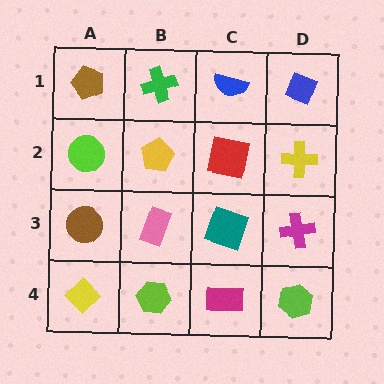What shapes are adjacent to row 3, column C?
A red square (row 2, column C), a magenta rectangle (row 4, column C), a pink rectangle (row 3, column B), a magenta cross (row 3, column D).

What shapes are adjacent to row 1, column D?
A yellow cross (row 2, column D), a blue semicircle (row 1, column C).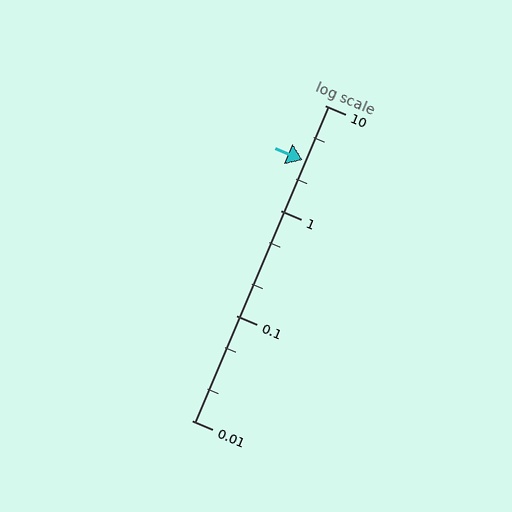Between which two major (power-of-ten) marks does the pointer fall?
The pointer is between 1 and 10.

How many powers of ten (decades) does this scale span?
The scale spans 3 decades, from 0.01 to 10.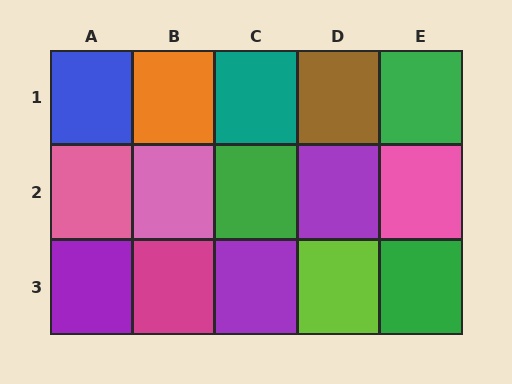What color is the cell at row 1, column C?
Teal.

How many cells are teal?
1 cell is teal.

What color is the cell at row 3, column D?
Lime.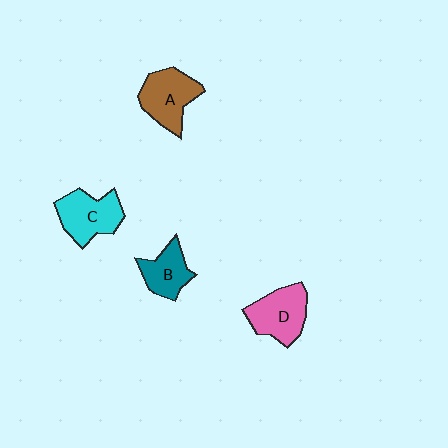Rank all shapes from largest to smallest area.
From largest to smallest: C (cyan), A (brown), D (pink), B (teal).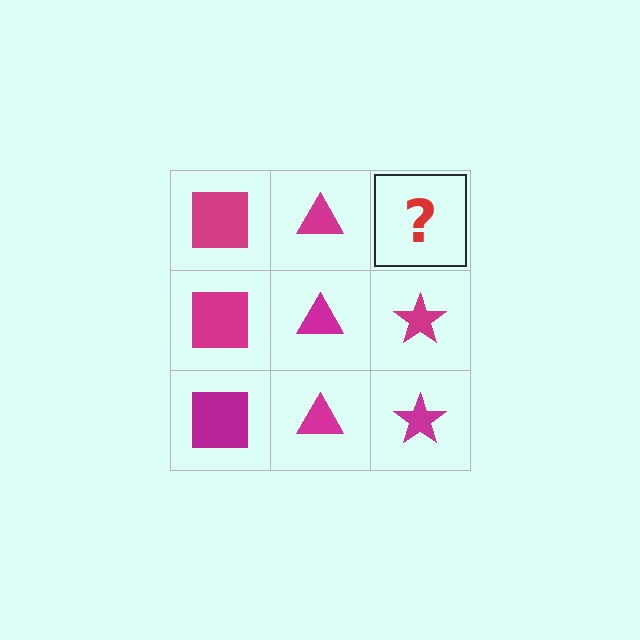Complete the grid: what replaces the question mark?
The question mark should be replaced with a magenta star.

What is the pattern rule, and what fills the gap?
The rule is that each column has a consistent shape. The gap should be filled with a magenta star.